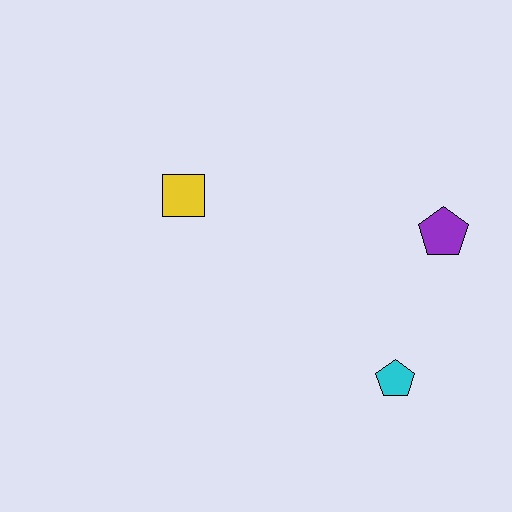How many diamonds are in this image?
There are no diamonds.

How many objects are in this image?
There are 3 objects.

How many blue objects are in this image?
There are no blue objects.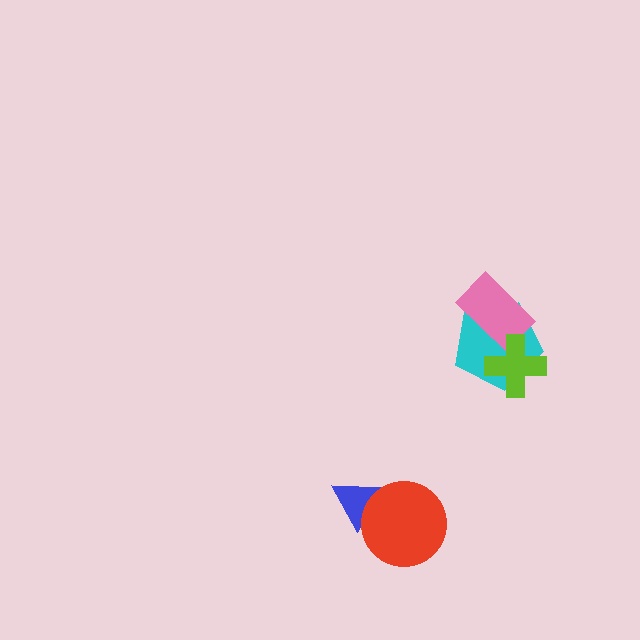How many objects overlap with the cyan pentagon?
2 objects overlap with the cyan pentagon.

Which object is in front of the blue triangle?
The red circle is in front of the blue triangle.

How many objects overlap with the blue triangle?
1 object overlaps with the blue triangle.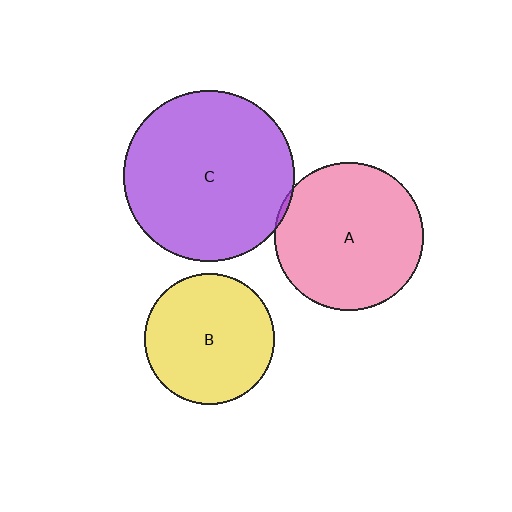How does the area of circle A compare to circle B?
Approximately 1.3 times.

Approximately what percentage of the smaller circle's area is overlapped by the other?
Approximately 5%.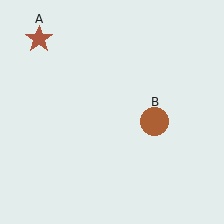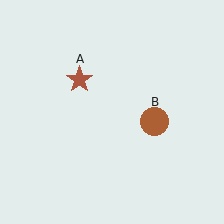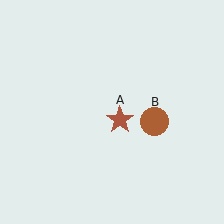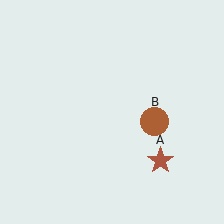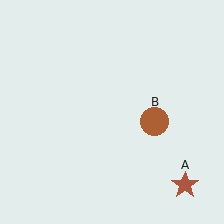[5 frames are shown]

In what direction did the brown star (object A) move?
The brown star (object A) moved down and to the right.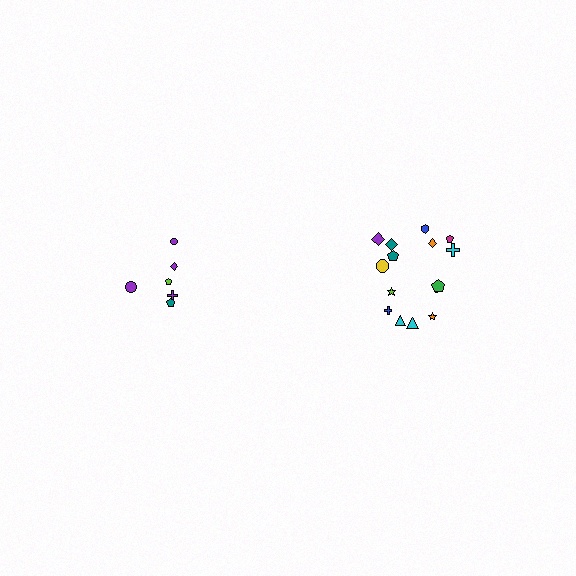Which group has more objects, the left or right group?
The right group.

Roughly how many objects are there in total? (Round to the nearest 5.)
Roughly 20 objects in total.